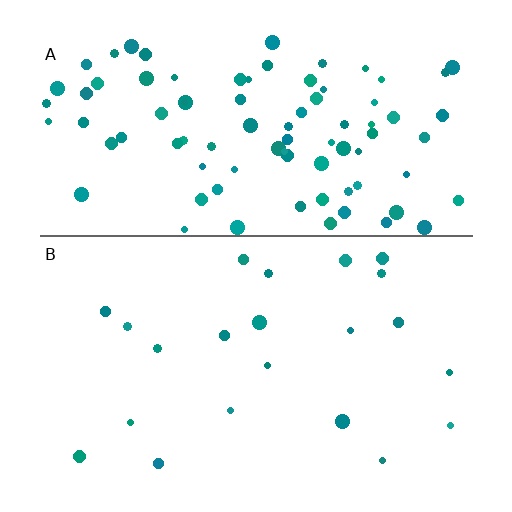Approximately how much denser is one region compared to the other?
Approximately 4.1× — region A over region B.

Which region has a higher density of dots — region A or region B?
A (the top).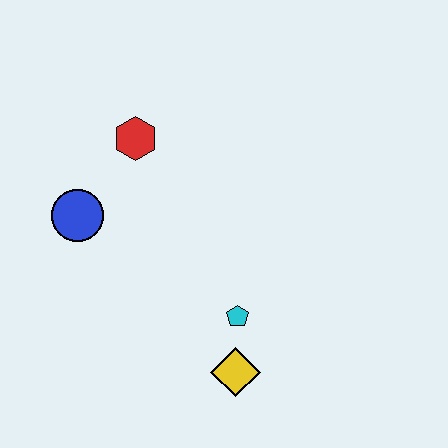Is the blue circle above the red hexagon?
No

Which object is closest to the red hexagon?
The blue circle is closest to the red hexagon.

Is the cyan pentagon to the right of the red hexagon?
Yes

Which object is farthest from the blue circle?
The yellow diamond is farthest from the blue circle.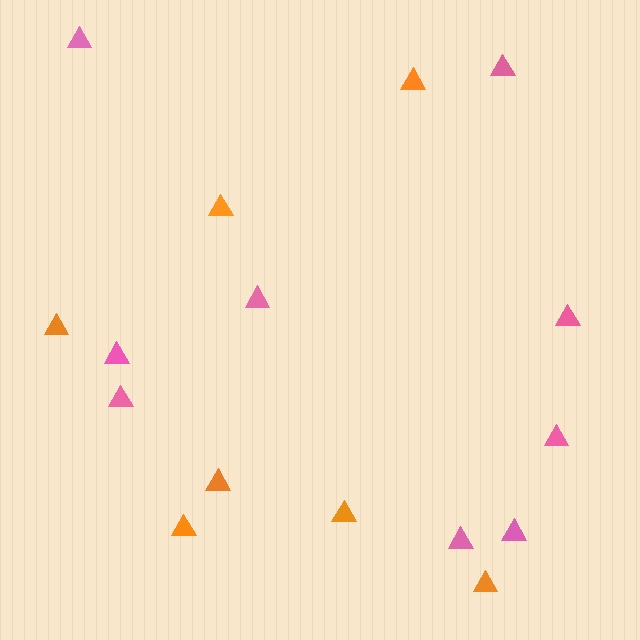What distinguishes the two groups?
There are 2 groups: one group of orange triangles (7) and one group of pink triangles (9).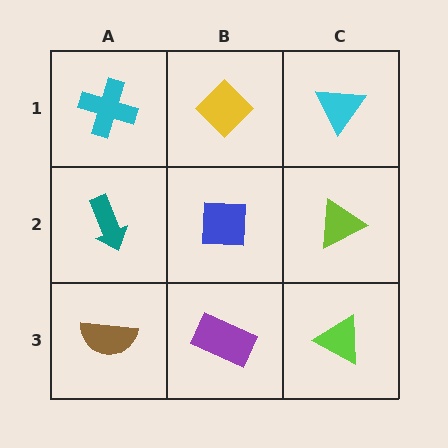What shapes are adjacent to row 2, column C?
A cyan triangle (row 1, column C), a lime triangle (row 3, column C), a blue square (row 2, column B).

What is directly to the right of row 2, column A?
A blue square.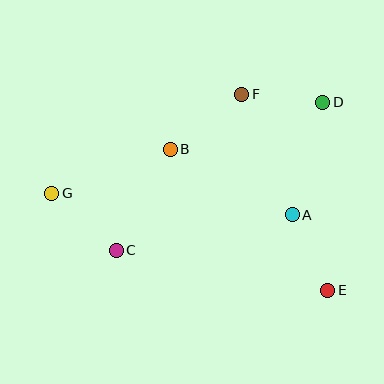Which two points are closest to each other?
Points D and F are closest to each other.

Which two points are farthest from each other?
Points E and G are farthest from each other.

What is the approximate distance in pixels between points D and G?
The distance between D and G is approximately 286 pixels.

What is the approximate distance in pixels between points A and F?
The distance between A and F is approximately 130 pixels.